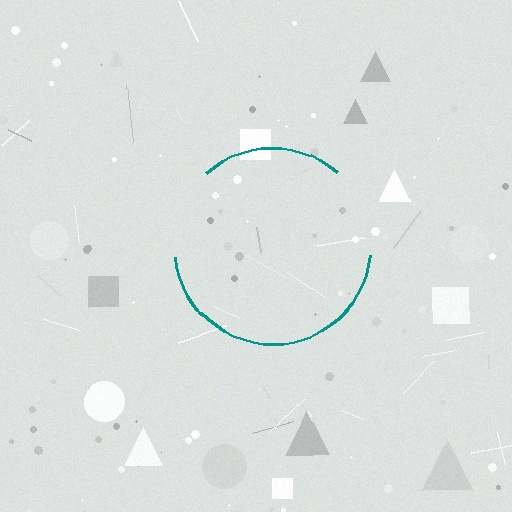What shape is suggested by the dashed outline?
The dashed outline suggests a circle.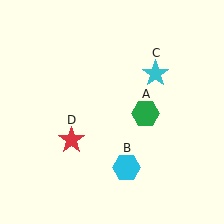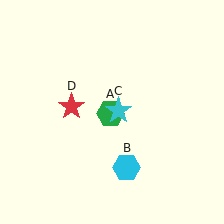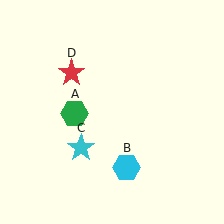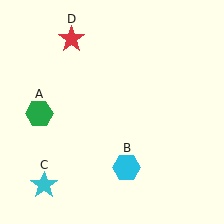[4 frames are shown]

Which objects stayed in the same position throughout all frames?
Cyan hexagon (object B) remained stationary.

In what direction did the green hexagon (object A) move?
The green hexagon (object A) moved left.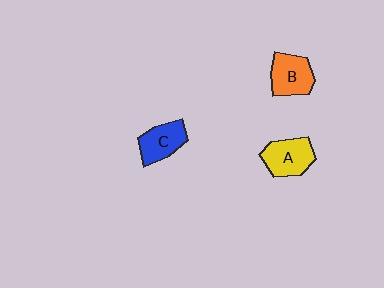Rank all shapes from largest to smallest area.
From largest to smallest: A (yellow), B (orange), C (blue).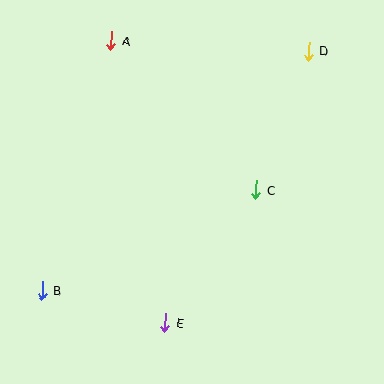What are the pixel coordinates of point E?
Point E is at (165, 323).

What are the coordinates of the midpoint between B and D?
The midpoint between B and D is at (175, 171).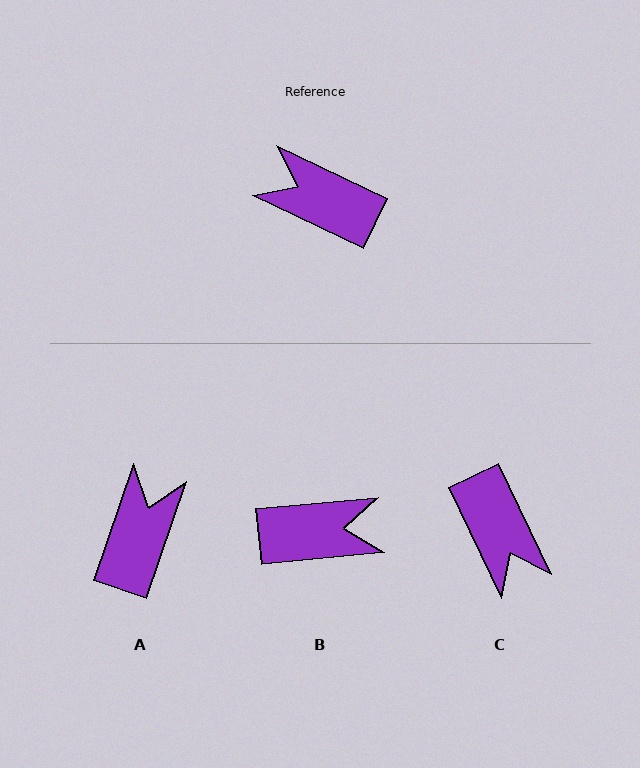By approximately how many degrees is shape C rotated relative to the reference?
Approximately 141 degrees counter-clockwise.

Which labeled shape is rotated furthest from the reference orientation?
B, about 149 degrees away.